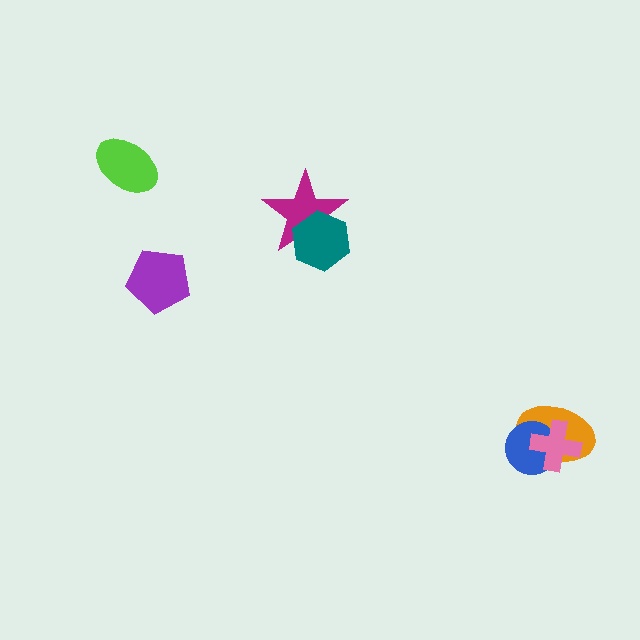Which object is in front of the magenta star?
The teal hexagon is in front of the magenta star.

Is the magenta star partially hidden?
Yes, it is partially covered by another shape.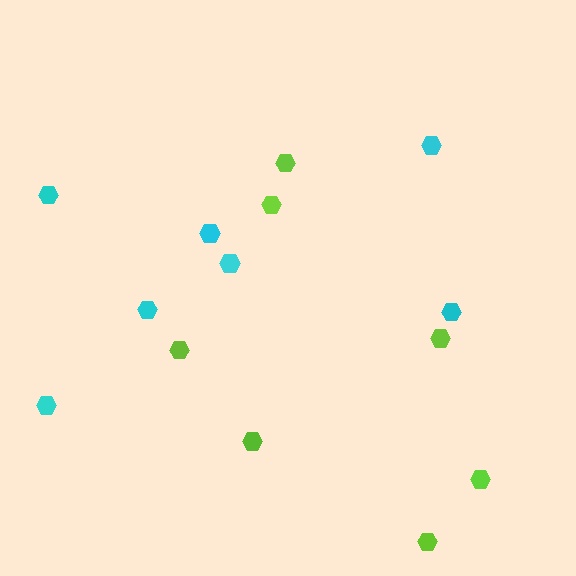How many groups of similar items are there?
There are 2 groups: one group of cyan hexagons (7) and one group of lime hexagons (7).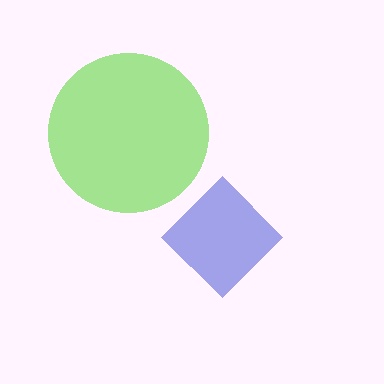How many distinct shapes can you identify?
There are 2 distinct shapes: a lime circle, a blue diamond.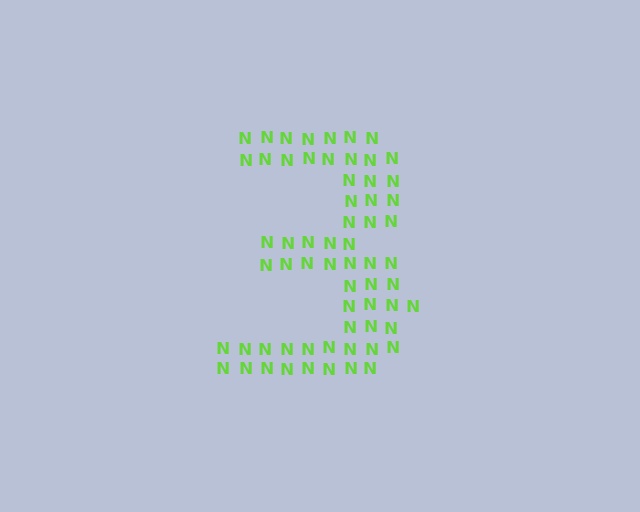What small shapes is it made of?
It is made of small letter N's.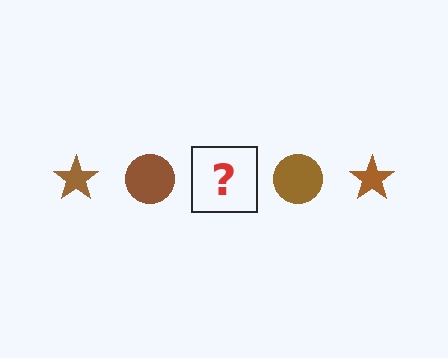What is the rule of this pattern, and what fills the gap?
The rule is that the pattern cycles through star, circle shapes in brown. The gap should be filled with a brown star.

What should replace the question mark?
The question mark should be replaced with a brown star.